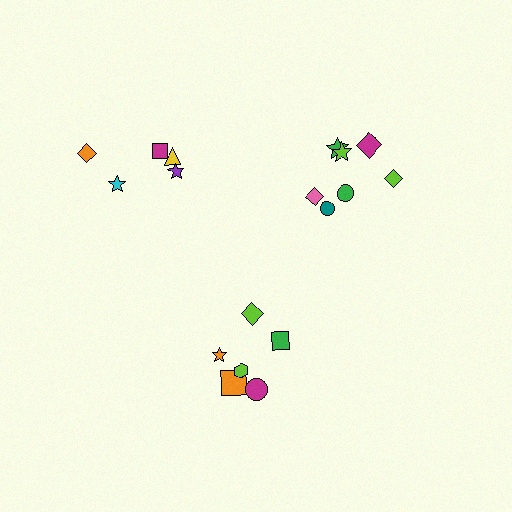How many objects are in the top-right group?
There are 7 objects.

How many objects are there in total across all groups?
There are 18 objects.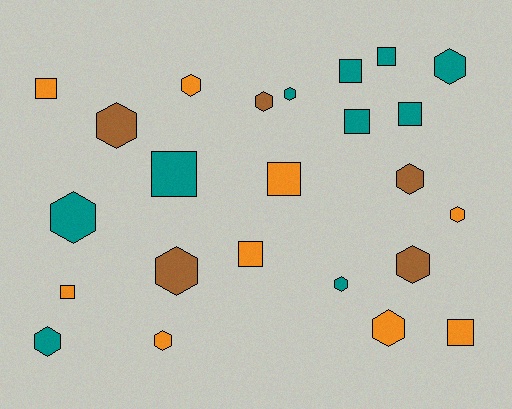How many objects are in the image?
There are 24 objects.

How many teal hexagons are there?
There are 5 teal hexagons.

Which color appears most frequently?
Teal, with 10 objects.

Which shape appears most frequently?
Hexagon, with 14 objects.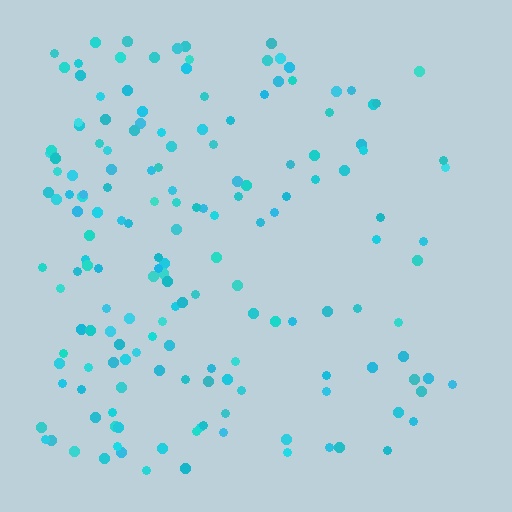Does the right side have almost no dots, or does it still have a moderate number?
Still a moderate number, just noticeably fewer than the left.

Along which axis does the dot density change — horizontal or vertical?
Horizontal.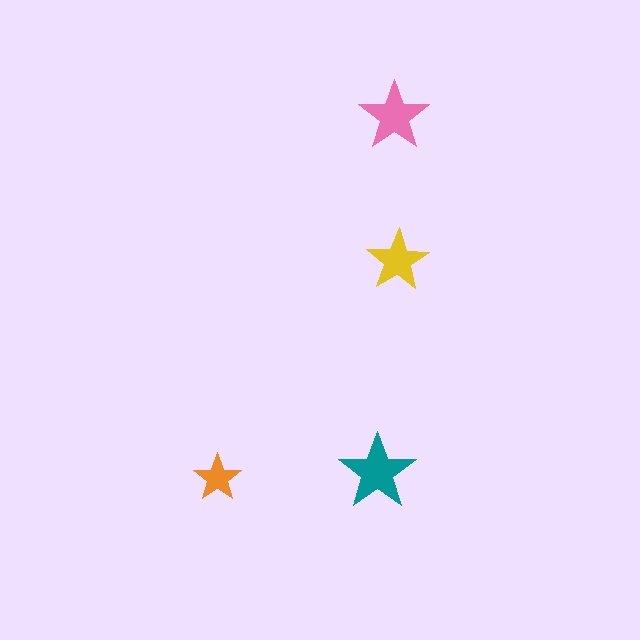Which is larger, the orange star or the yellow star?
The yellow one.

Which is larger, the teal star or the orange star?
The teal one.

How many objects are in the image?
There are 4 objects in the image.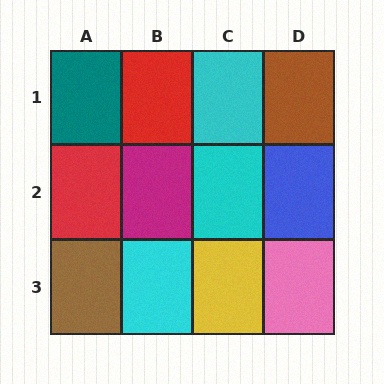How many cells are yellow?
1 cell is yellow.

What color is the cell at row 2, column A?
Red.